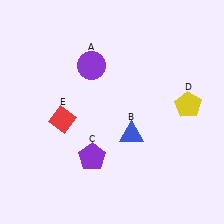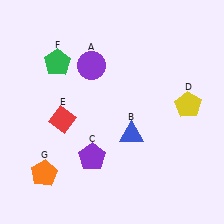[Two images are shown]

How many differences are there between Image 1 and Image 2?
There are 2 differences between the two images.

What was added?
A green pentagon (F), an orange pentagon (G) were added in Image 2.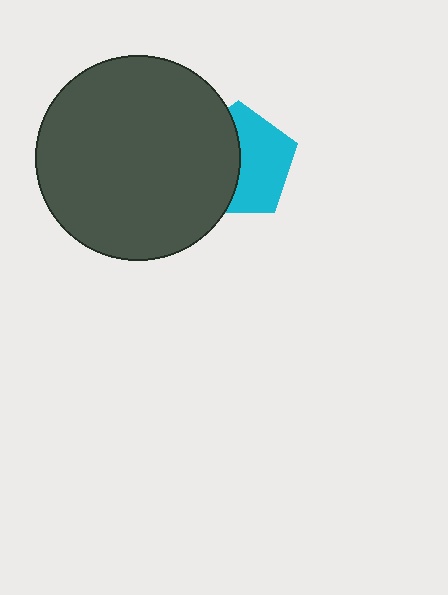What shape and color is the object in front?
The object in front is a dark gray circle.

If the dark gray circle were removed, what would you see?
You would see the complete cyan pentagon.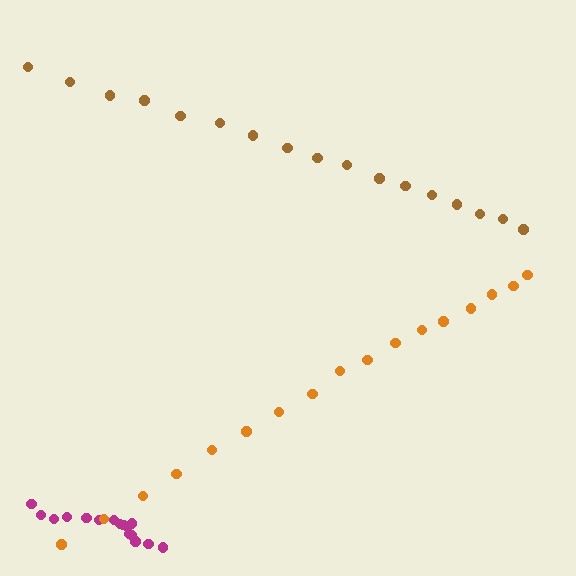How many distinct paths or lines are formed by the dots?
There are 3 distinct paths.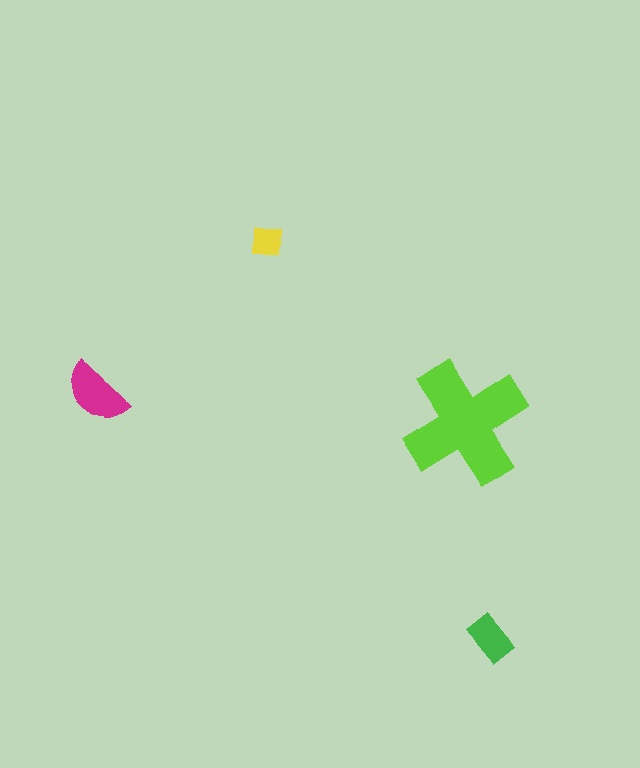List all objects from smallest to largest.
The yellow square, the green rectangle, the magenta semicircle, the lime cross.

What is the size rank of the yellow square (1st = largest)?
4th.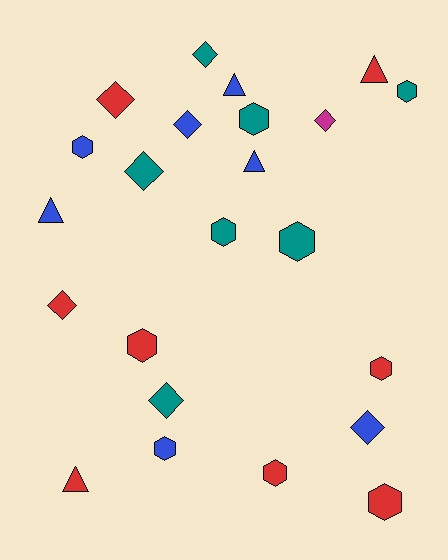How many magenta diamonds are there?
There is 1 magenta diamond.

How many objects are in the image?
There are 23 objects.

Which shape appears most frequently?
Hexagon, with 10 objects.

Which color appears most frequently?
Red, with 8 objects.